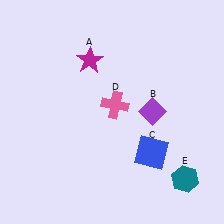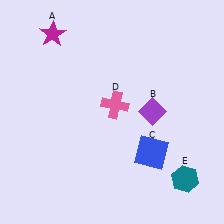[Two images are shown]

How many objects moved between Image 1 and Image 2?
1 object moved between the two images.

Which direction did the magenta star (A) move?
The magenta star (A) moved left.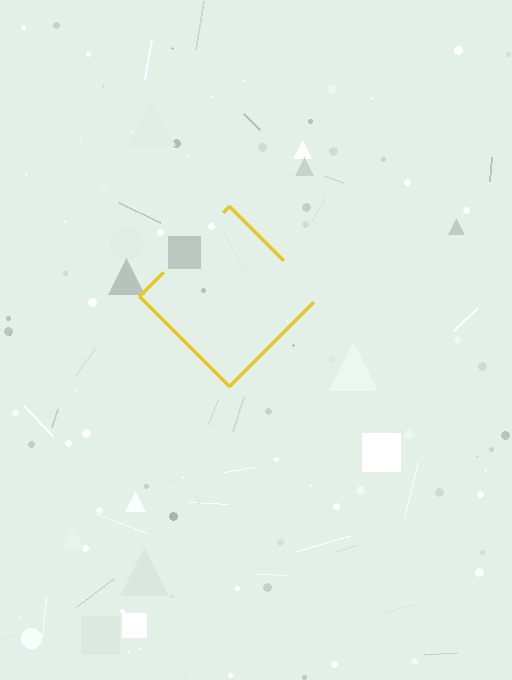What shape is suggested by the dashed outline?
The dashed outline suggests a diamond.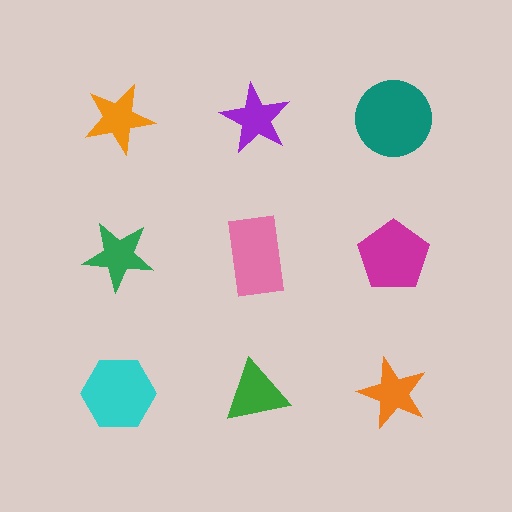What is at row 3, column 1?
A cyan hexagon.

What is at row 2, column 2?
A pink rectangle.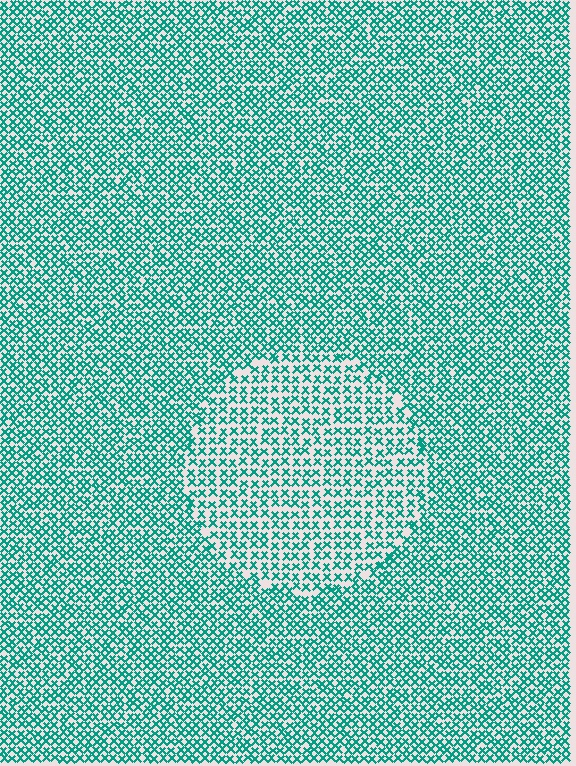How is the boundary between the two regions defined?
The boundary is defined by a change in element density (approximately 1.5x ratio). All elements are the same color, size, and shape.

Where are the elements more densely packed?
The elements are more densely packed outside the circle boundary.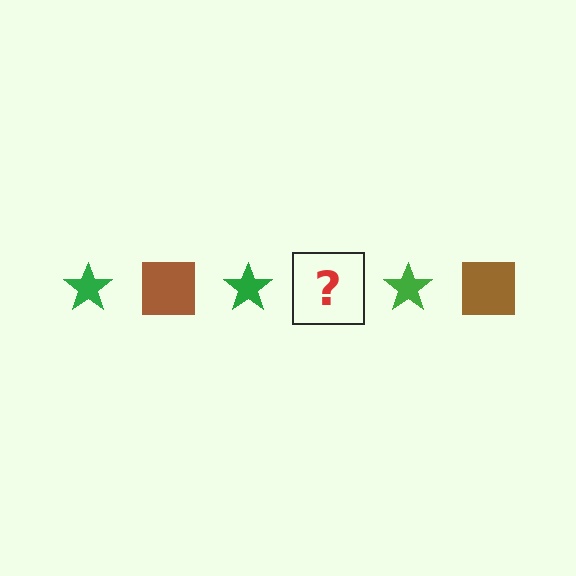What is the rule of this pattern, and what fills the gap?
The rule is that the pattern alternates between green star and brown square. The gap should be filled with a brown square.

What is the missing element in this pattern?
The missing element is a brown square.